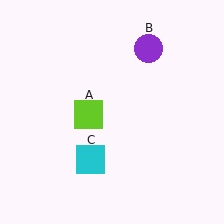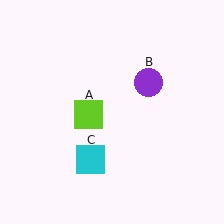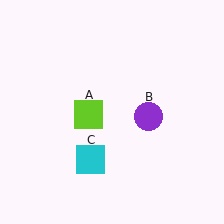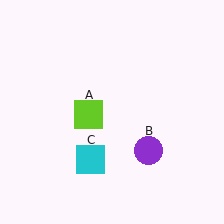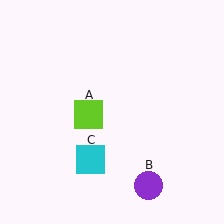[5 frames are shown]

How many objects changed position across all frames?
1 object changed position: purple circle (object B).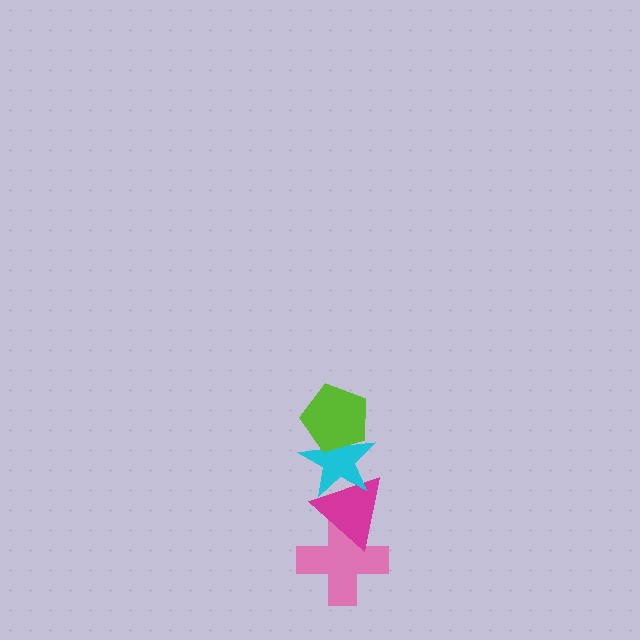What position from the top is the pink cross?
The pink cross is 4th from the top.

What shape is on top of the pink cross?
The magenta triangle is on top of the pink cross.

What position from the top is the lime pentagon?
The lime pentagon is 1st from the top.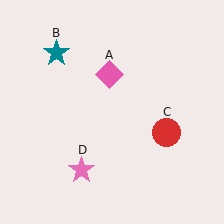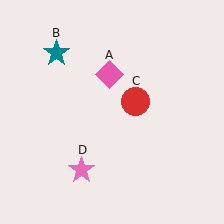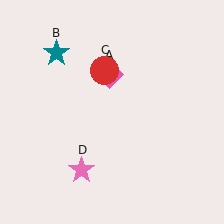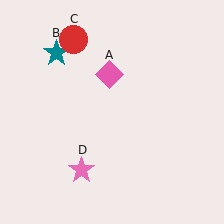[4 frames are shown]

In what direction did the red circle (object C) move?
The red circle (object C) moved up and to the left.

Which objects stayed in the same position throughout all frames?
Pink diamond (object A) and teal star (object B) and pink star (object D) remained stationary.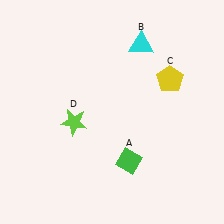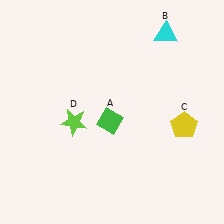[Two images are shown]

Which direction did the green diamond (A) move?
The green diamond (A) moved up.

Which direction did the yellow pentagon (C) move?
The yellow pentagon (C) moved down.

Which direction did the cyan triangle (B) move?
The cyan triangle (B) moved right.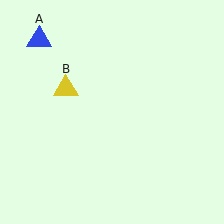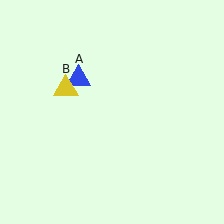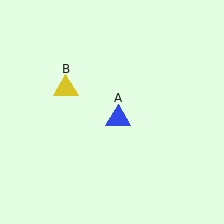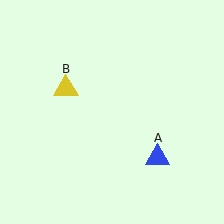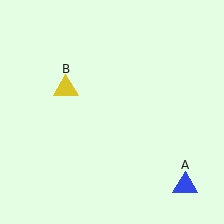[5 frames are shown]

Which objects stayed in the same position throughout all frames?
Yellow triangle (object B) remained stationary.